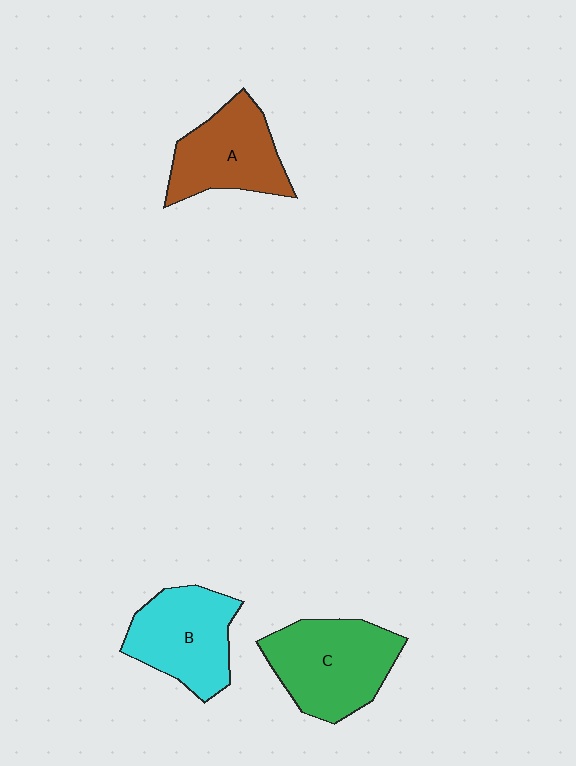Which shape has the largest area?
Shape C (green).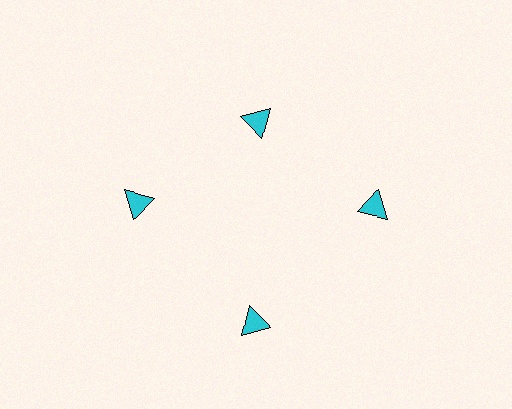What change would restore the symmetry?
The symmetry would be restored by moving it outward, back onto the ring so that all 4 triangles sit at equal angles and equal distance from the center.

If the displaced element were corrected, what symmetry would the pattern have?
It would have 4-fold rotational symmetry — the pattern would map onto itself every 90 degrees.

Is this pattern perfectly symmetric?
No. The 4 cyan triangles are arranged in a ring, but one element near the 12 o'clock position is pulled inward toward the center, breaking the 4-fold rotational symmetry.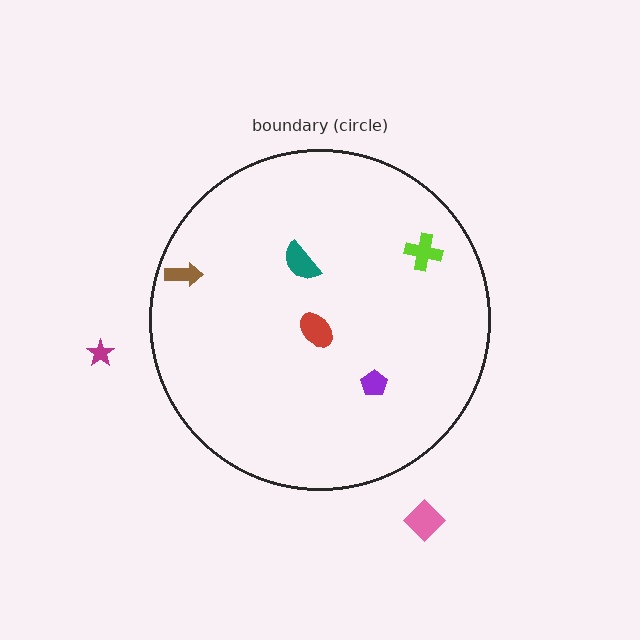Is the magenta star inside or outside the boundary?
Outside.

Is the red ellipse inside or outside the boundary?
Inside.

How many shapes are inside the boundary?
5 inside, 2 outside.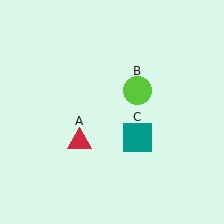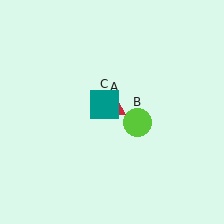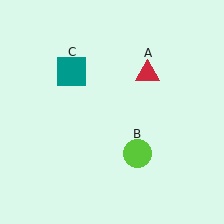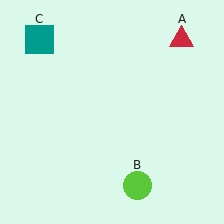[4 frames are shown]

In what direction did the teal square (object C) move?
The teal square (object C) moved up and to the left.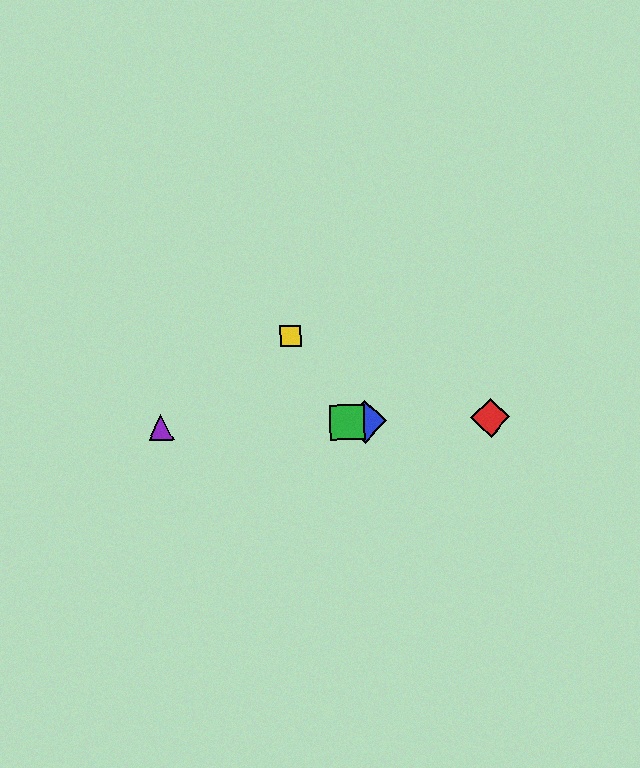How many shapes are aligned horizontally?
4 shapes (the red diamond, the blue diamond, the green square, the purple triangle) are aligned horizontally.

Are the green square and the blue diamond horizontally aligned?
Yes, both are at y≈422.